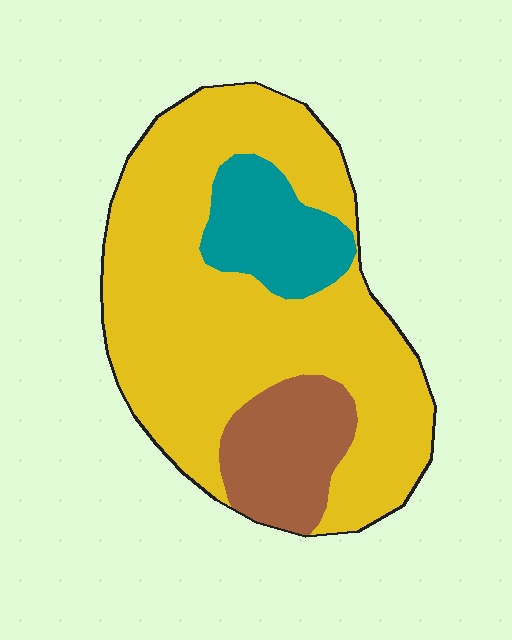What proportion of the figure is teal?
Teal takes up less than a sixth of the figure.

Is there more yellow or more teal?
Yellow.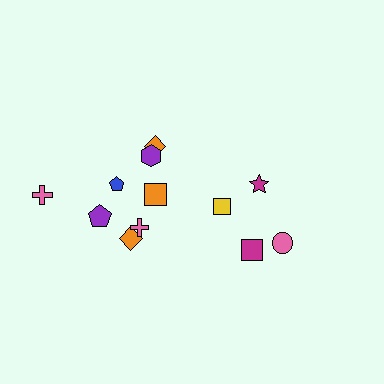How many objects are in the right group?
There are 5 objects.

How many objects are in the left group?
There are 7 objects.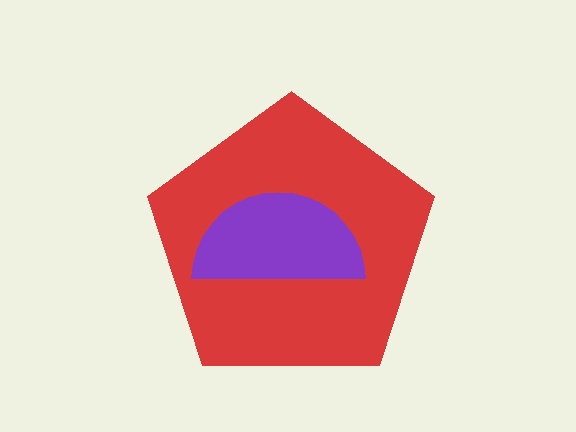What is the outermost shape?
The red pentagon.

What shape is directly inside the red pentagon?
The purple semicircle.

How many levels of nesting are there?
2.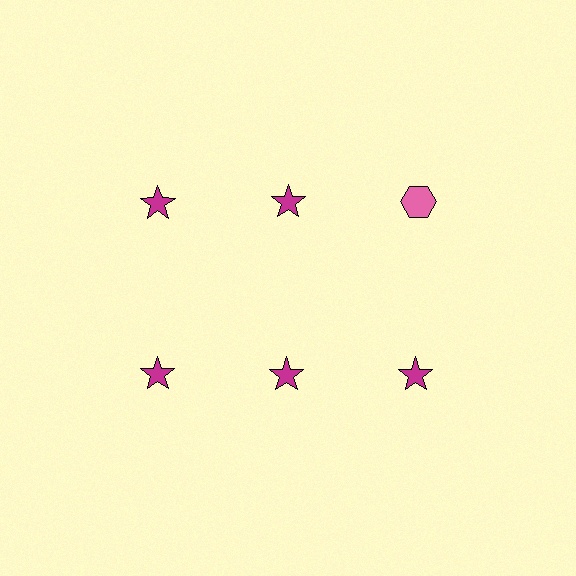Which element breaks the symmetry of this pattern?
The pink hexagon in the top row, center column breaks the symmetry. All other shapes are magenta stars.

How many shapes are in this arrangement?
There are 6 shapes arranged in a grid pattern.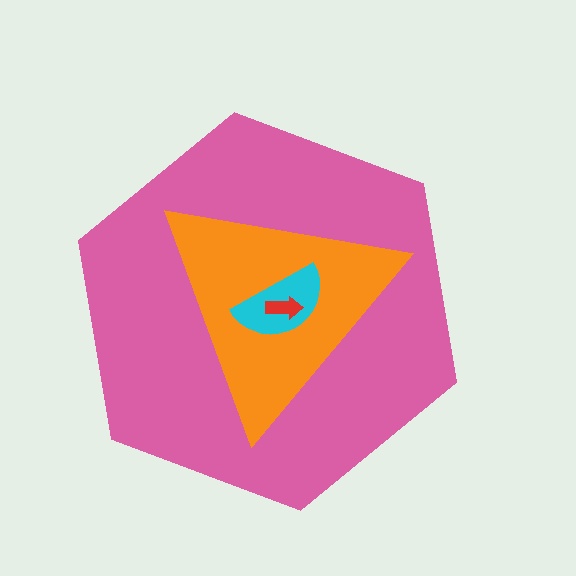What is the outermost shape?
The pink hexagon.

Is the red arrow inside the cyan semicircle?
Yes.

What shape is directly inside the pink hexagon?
The orange triangle.